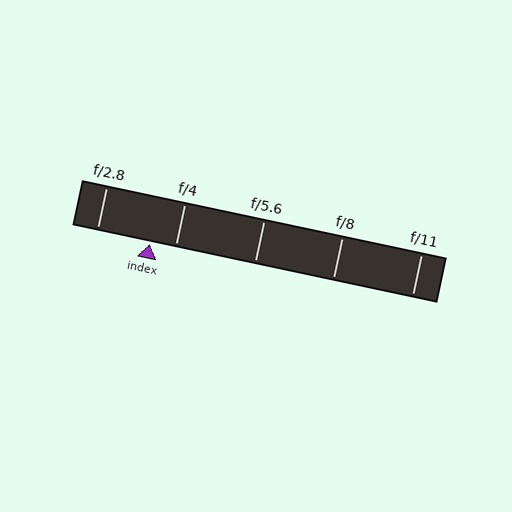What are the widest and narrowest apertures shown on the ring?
The widest aperture shown is f/2.8 and the narrowest is f/11.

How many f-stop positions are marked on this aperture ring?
There are 5 f-stop positions marked.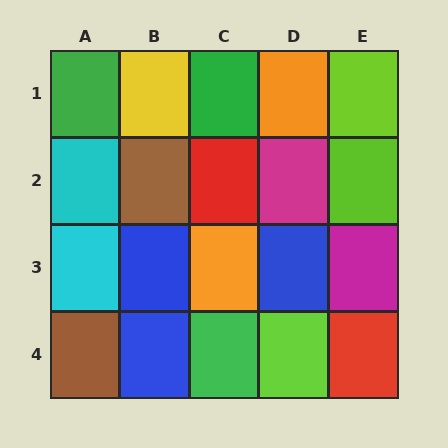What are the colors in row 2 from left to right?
Cyan, brown, red, magenta, lime.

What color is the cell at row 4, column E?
Red.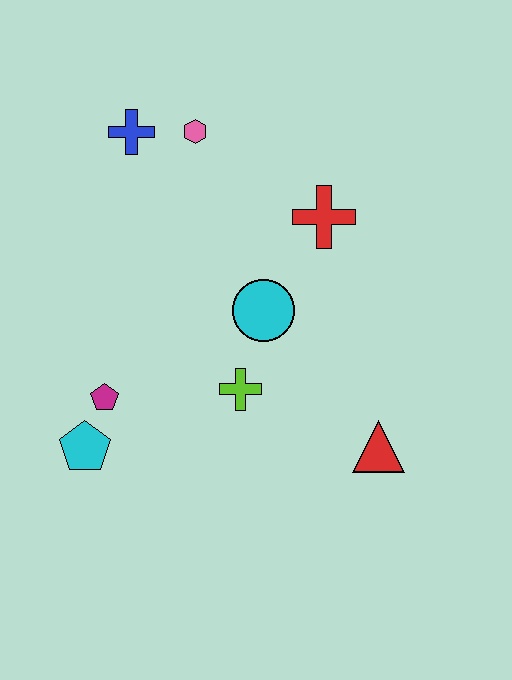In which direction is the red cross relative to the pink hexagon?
The red cross is to the right of the pink hexagon.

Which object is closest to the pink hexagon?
The blue cross is closest to the pink hexagon.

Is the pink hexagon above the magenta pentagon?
Yes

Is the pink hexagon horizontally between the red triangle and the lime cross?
No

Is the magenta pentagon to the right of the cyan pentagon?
Yes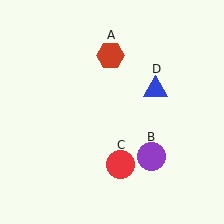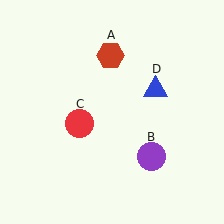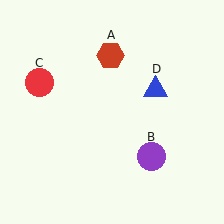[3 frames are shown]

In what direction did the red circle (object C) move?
The red circle (object C) moved up and to the left.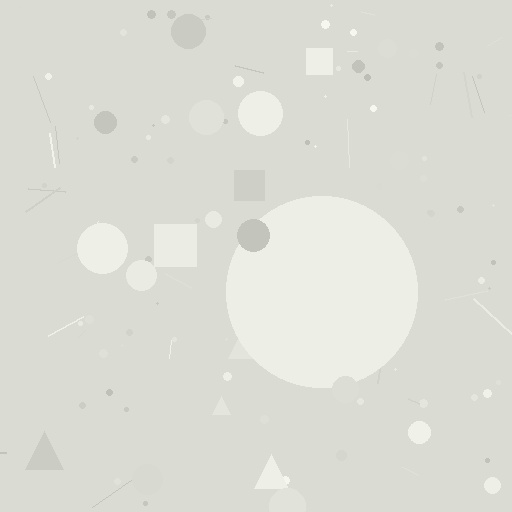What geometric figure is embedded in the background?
A circle is embedded in the background.